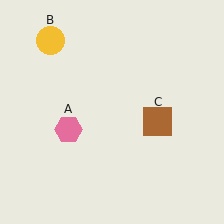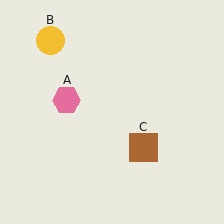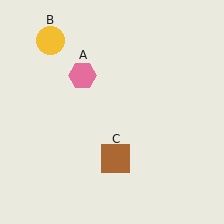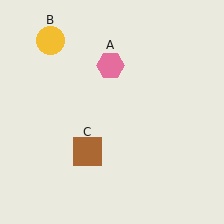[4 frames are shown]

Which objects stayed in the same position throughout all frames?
Yellow circle (object B) remained stationary.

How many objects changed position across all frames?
2 objects changed position: pink hexagon (object A), brown square (object C).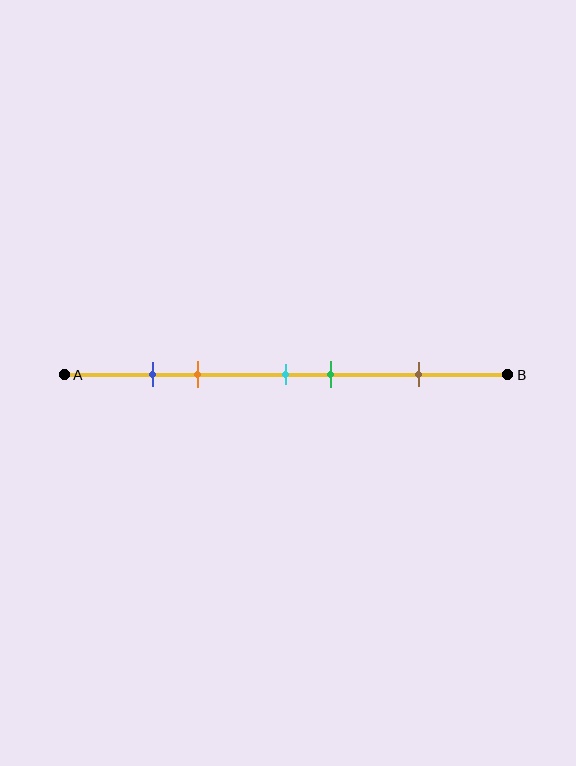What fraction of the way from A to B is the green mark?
The green mark is approximately 60% (0.6) of the way from A to B.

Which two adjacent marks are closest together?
The blue and orange marks are the closest adjacent pair.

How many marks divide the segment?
There are 5 marks dividing the segment.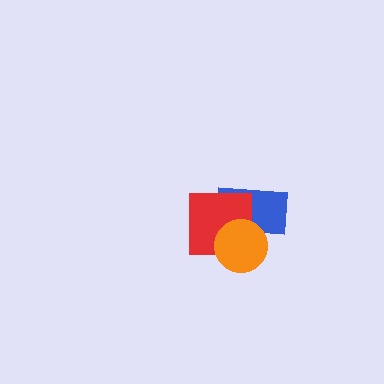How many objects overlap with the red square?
2 objects overlap with the red square.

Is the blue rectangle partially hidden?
Yes, it is partially covered by another shape.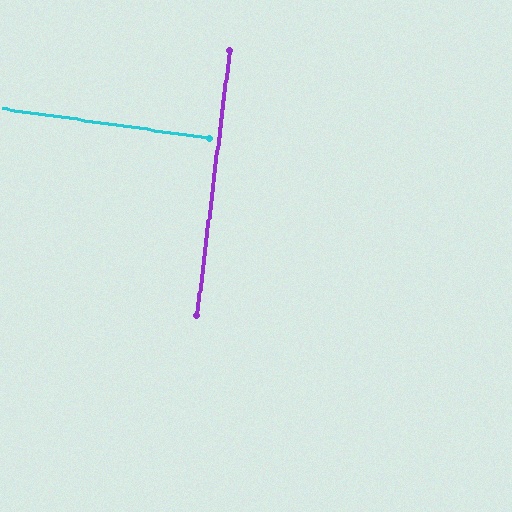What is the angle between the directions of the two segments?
Approximately 89 degrees.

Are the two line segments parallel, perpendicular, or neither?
Perpendicular — they meet at approximately 89°.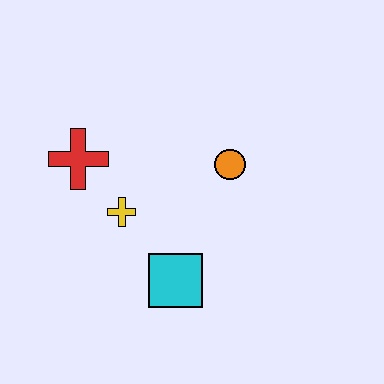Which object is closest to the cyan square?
The yellow cross is closest to the cyan square.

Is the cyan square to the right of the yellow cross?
Yes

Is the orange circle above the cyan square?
Yes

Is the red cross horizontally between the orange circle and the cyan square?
No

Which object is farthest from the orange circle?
The red cross is farthest from the orange circle.